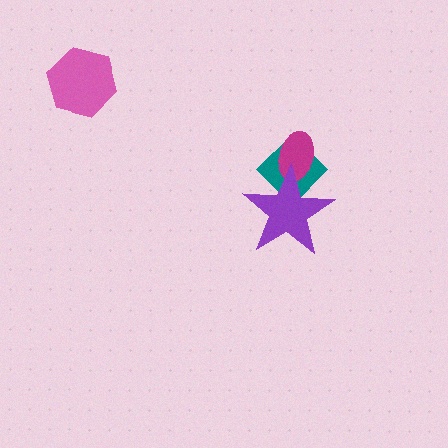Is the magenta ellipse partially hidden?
Yes, it is partially covered by another shape.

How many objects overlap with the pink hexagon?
0 objects overlap with the pink hexagon.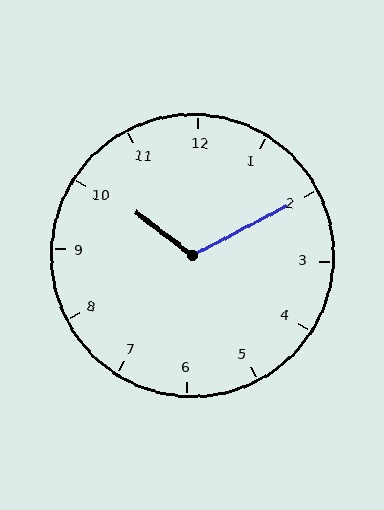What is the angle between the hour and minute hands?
Approximately 115 degrees.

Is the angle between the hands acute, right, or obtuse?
It is obtuse.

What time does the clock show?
10:10.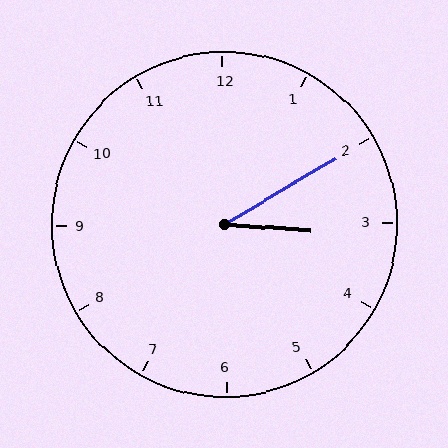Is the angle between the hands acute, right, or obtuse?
It is acute.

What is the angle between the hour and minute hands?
Approximately 35 degrees.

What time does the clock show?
3:10.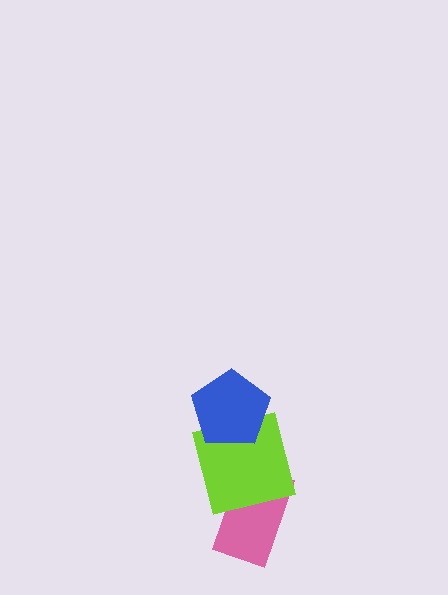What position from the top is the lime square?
The lime square is 2nd from the top.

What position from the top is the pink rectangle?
The pink rectangle is 3rd from the top.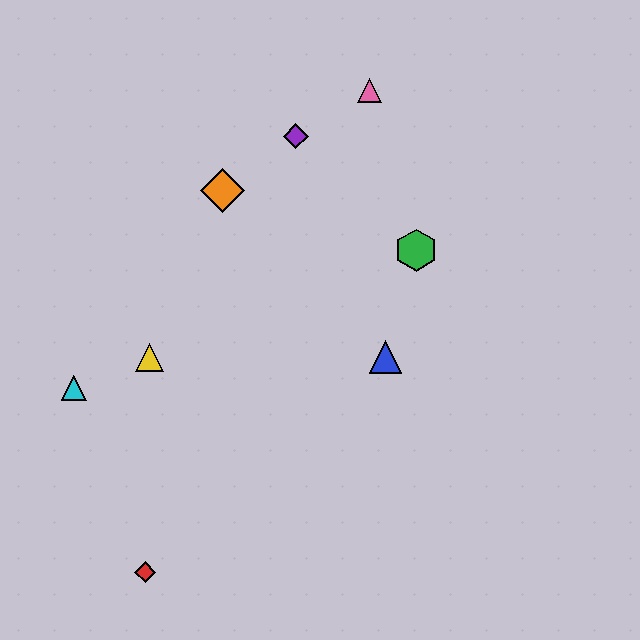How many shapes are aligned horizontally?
2 shapes (the blue triangle, the yellow triangle) are aligned horizontally.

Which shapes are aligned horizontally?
The blue triangle, the yellow triangle are aligned horizontally.